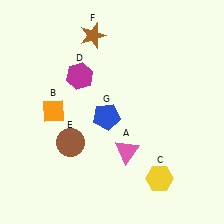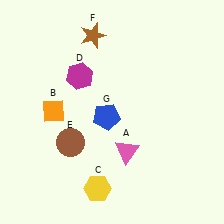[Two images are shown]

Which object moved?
The yellow hexagon (C) moved left.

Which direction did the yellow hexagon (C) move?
The yellow hexagon (C) moved left.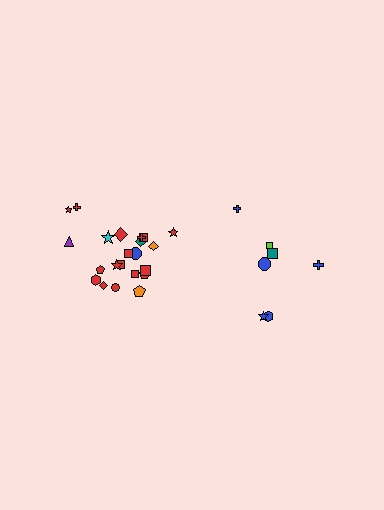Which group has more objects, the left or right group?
The left group.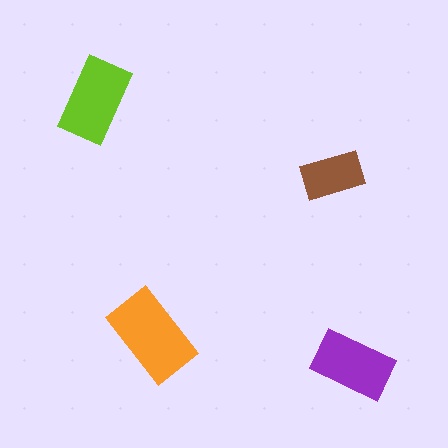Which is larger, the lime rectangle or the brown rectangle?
The lime one.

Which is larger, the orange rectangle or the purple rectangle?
The orange one.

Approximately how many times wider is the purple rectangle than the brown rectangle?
About 1.5 times wider.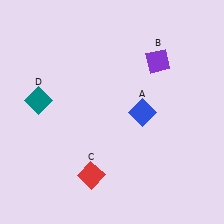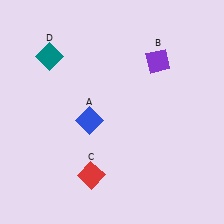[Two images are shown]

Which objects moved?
The objects that moved are: the blue diamond (A), the teal diamond (D).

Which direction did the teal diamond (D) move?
The teal diamond (D) moved up.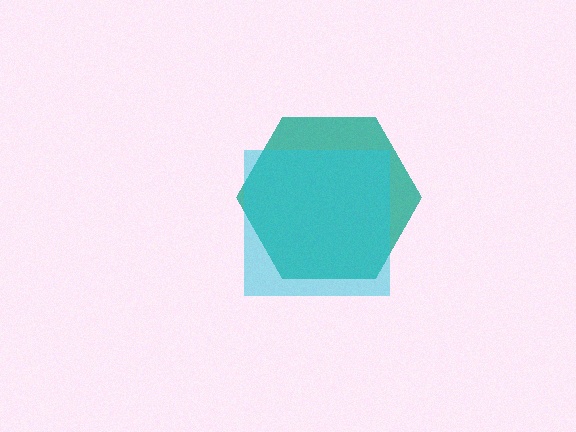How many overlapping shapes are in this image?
There are 2 overlapping shapes in the image.